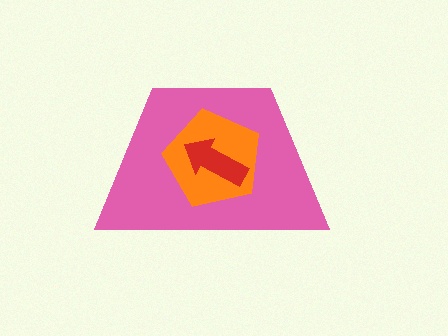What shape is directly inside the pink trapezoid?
The orange pentagon.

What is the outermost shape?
The pink trapezoid.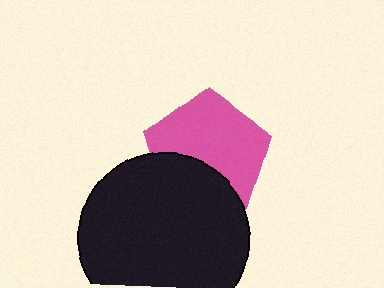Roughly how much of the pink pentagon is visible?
Most of it is visible (roughly 65%).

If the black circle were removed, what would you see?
You would see the complete pink pentagon.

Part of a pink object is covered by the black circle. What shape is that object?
It is a pentagon.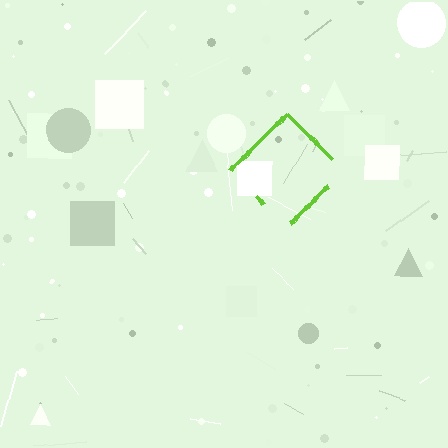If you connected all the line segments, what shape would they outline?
They would outline a diamond.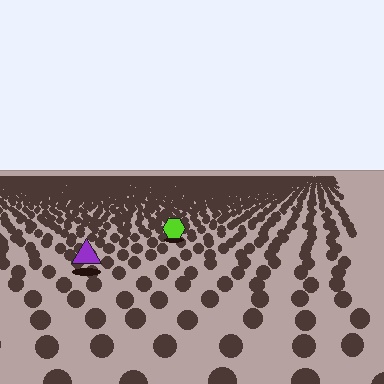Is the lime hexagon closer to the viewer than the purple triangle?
No. The purple triangle is closer — you can tell from the texture gradient: the ground texture is coarser near it.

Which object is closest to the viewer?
The purple triangle is closest. The texture marks near it are larger and more spread out.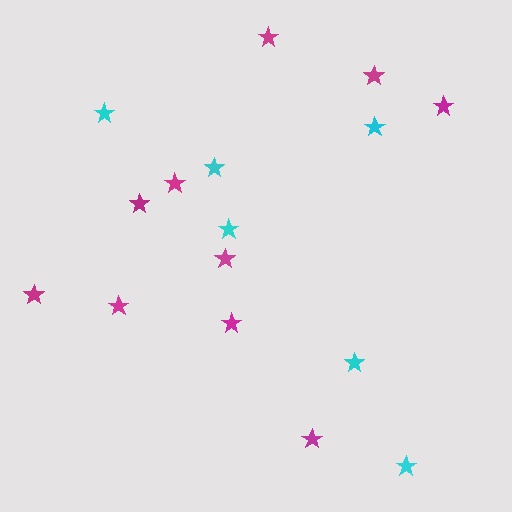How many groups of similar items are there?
There are 2 groups: one group of cyan stars (6) and one group of magenta stars (10).